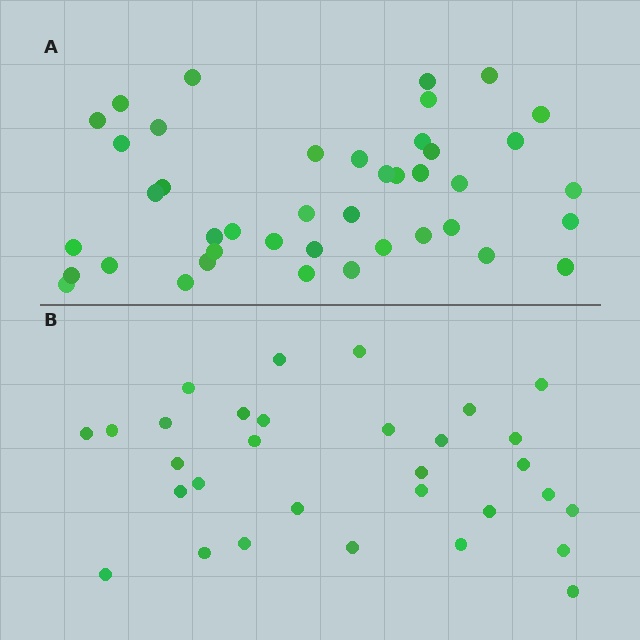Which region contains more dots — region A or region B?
Region A (the top region) has more dots.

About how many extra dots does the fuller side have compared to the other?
Region A has roughly 12 or so more dots than region B.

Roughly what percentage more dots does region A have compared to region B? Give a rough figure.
About 35% more.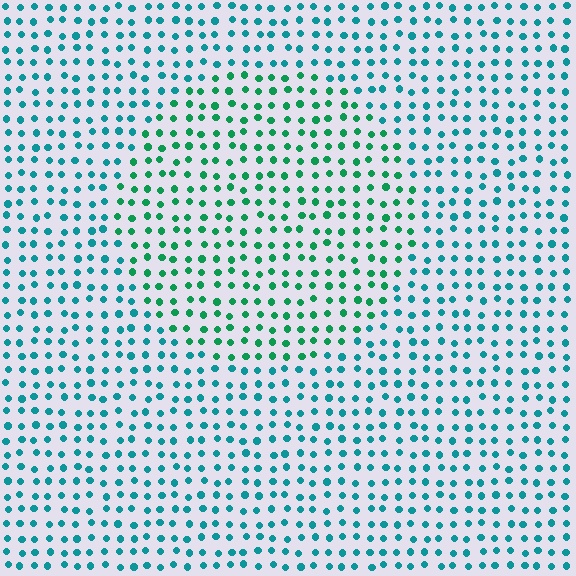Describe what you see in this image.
The image is filled with small teal elements in a uniform arrangement. A circle-shaped region is visible where the elements are tinted to a slightly different hue, forming a subtle color boundary.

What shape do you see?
I see a circle.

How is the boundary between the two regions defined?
The boundary is defined purely by a slight shift in hue (about 32 degrees). Spacing, size, and orientation are identical on both sides.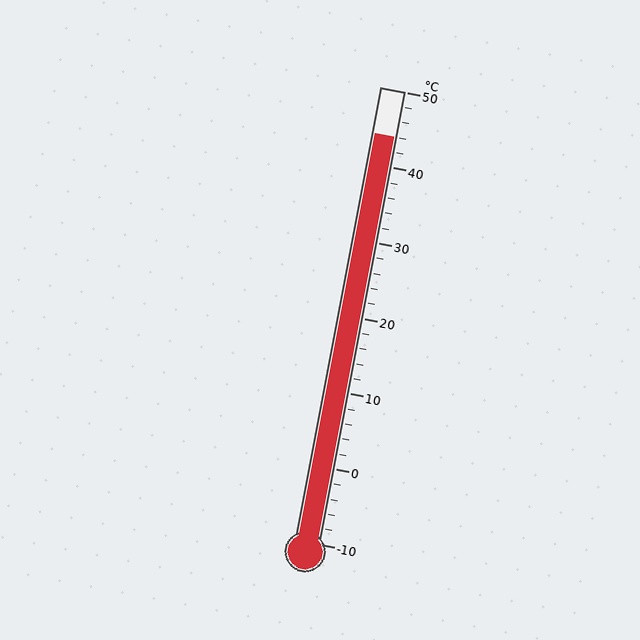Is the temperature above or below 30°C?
The temperature is above 30°C.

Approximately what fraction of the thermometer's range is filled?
The thermometer is filled to approximately 90% of its range.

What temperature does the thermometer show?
The thermometer shows approximately 44°C.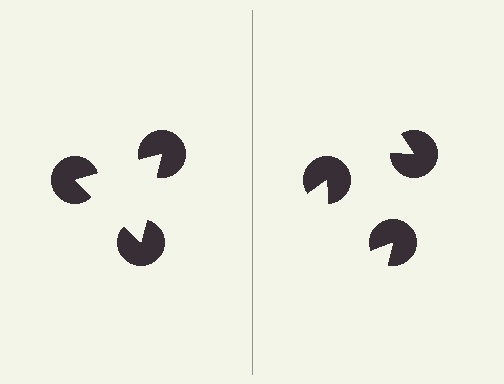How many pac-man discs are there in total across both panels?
6 — 3 on each side.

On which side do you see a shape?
An illusory triangle appears on the left side. On the right side the wedge cuts are rotated, so no coherent shape forms.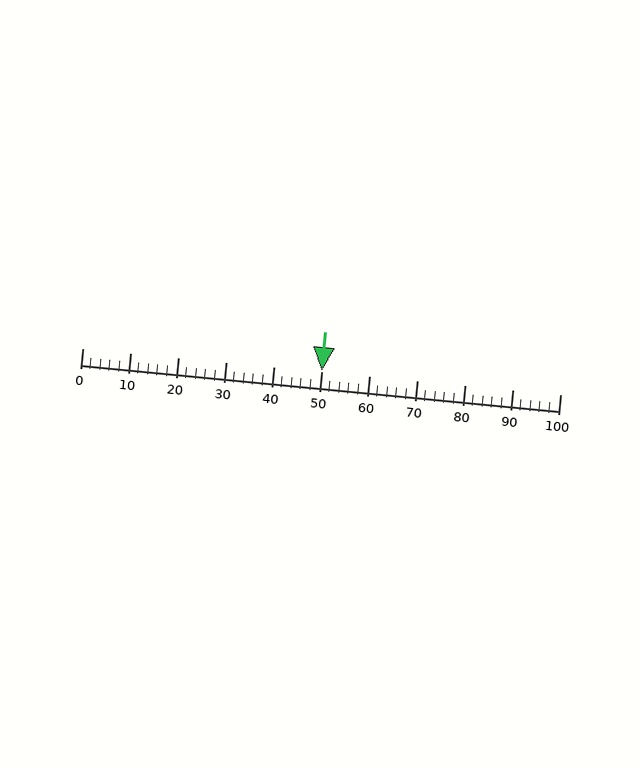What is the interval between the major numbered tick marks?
The major tick marks are spaced 10 units apart.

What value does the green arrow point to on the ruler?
The green arrow points to approximately 50.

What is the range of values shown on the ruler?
The ruler shows values from 0 to 100.